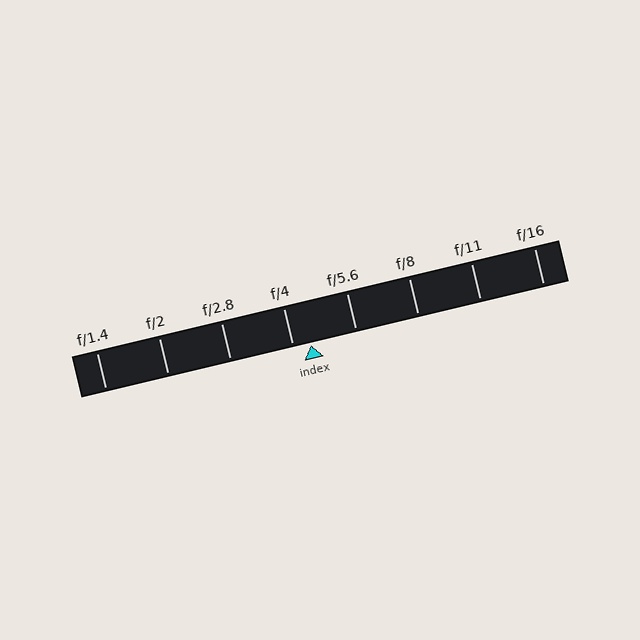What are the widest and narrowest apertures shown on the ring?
The widest aperture shown is f/1.4 and the narrowest is f/16.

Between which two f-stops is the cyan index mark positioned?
The index mark is between f/4 and f/5.6.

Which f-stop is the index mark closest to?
The index mark is closest to f/4.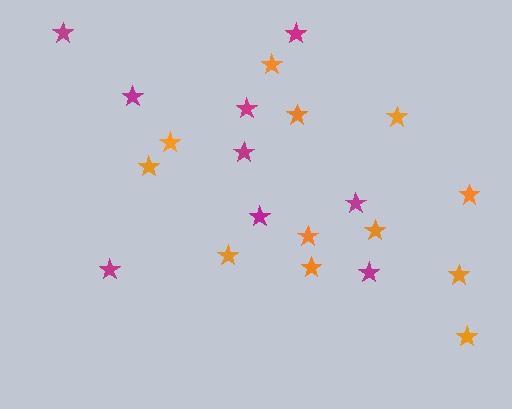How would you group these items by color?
There are 2 groups: one group of orange stars (12) and one group of magenta stars (9).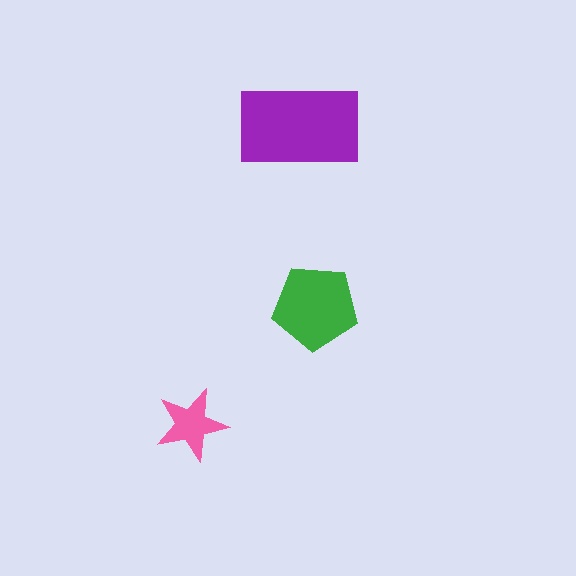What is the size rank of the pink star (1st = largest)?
3rd.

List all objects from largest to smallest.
The purple rectangle, the green pentagon, the pink star.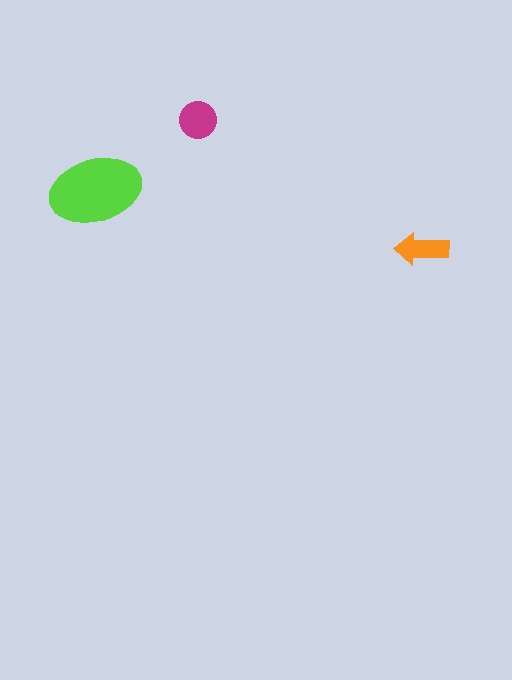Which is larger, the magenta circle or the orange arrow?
The magenta circle.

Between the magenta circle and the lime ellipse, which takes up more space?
The lime ellipse.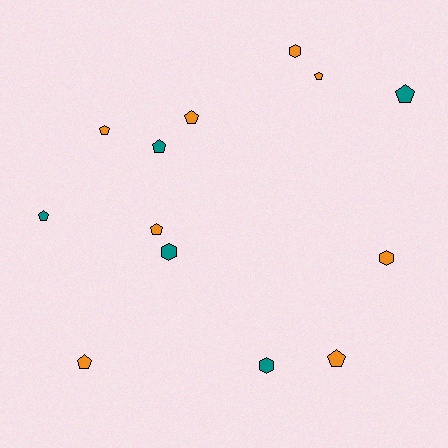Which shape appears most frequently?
Pentagon, with 9 objects.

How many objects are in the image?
There are 13 objects.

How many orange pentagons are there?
There are 6 orange pentagons.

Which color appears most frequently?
Orange, with 8 objects.